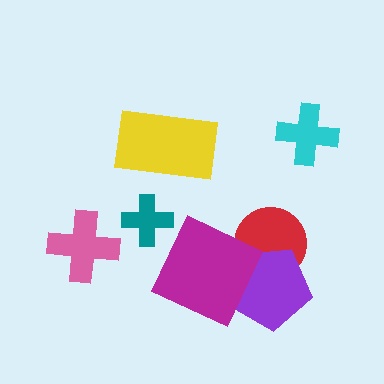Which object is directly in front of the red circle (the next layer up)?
The purple pentagon is directly in front of the red circle.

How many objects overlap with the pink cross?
0 objects overlap with the pink cross.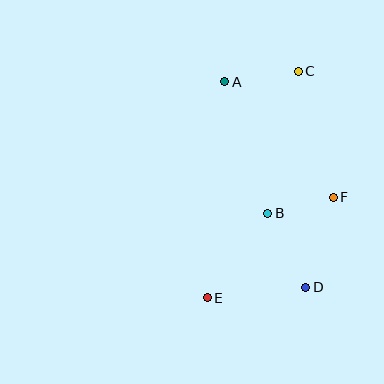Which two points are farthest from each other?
Points C and E are farthest from each other.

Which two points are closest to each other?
Points B and F are closest to each other.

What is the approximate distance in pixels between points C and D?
The distance between C and D is approximately 216 pixels.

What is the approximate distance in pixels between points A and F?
The distance between A and F is approximately 159 pixels.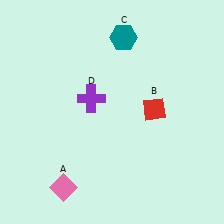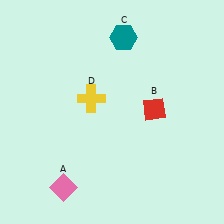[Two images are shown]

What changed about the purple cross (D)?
In Image 1, D is purple. In Image 2, it changed to yellow.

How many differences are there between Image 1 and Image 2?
There is 1 difference between the two images.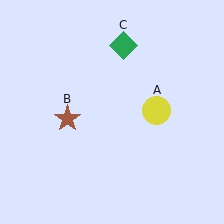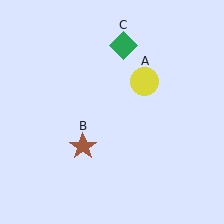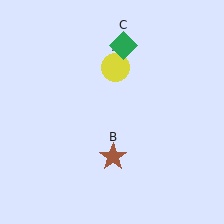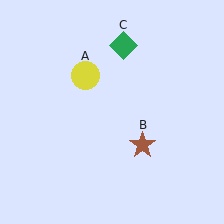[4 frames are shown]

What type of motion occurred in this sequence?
The yellow circle (object A), brown star (object B) rotated counterclockwise around the center of the scene.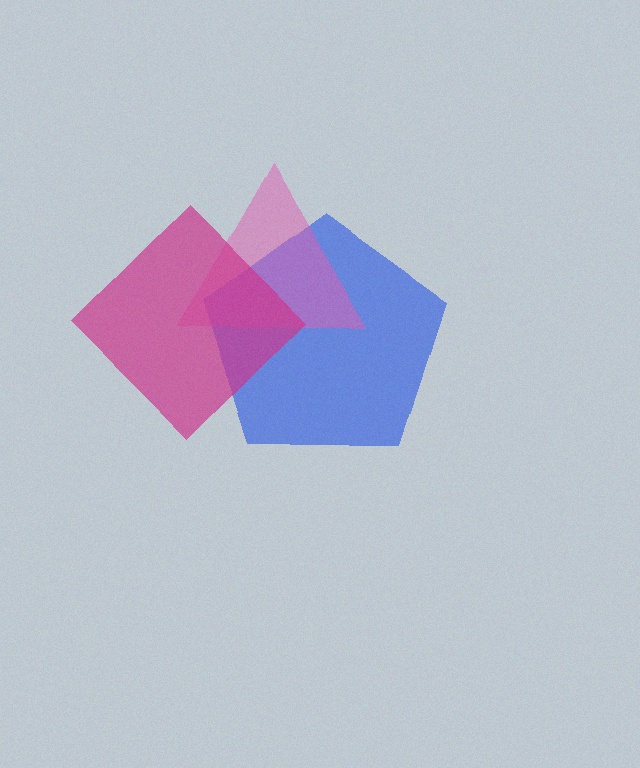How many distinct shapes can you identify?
There are 3 distinct shapes: a blue pentagon, a pink triangle, a magenta diamond.